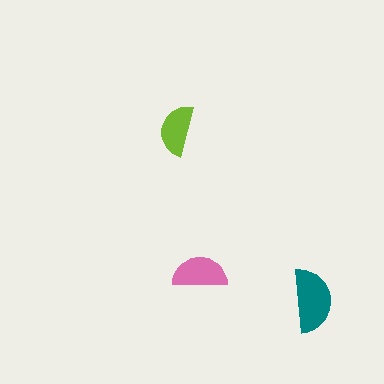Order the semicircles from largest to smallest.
the teal one, the pink one, the lime one.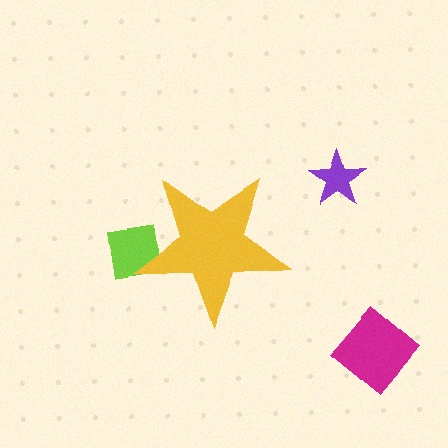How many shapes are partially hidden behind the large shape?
1 shape is partially hidden.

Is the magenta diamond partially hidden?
No, the magenta diamond is fully visible.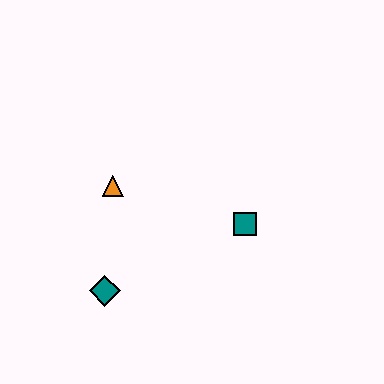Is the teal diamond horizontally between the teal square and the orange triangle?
No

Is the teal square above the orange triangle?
No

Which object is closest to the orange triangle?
The teal diamond is closest to the orange triangle.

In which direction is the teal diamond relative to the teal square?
The teal diamond is to the left of the teal square.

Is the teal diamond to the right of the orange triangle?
No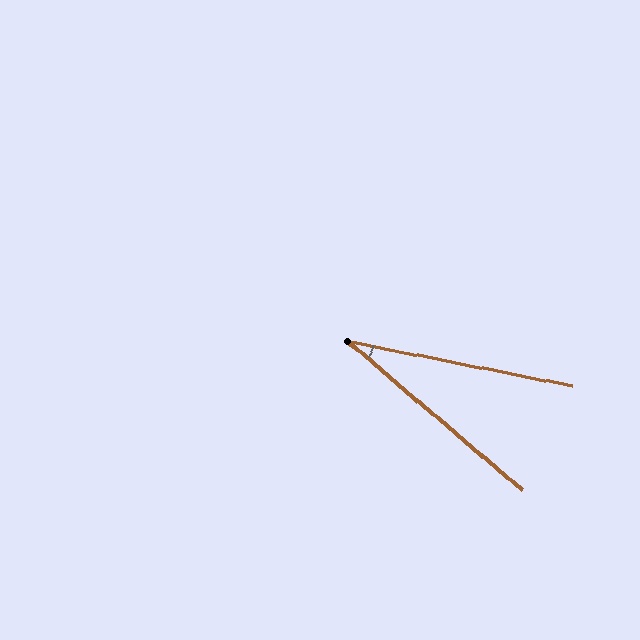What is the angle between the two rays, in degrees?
Approximately 29 degrees.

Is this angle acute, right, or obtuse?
It is acute.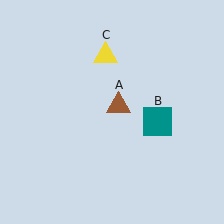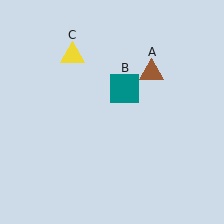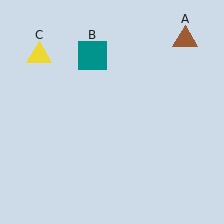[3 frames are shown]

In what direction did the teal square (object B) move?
The teal square (object B) moved up and to the left.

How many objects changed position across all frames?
3 objects changed position: brown triangle (object A), teal square (object B), yellow triangle (object C).